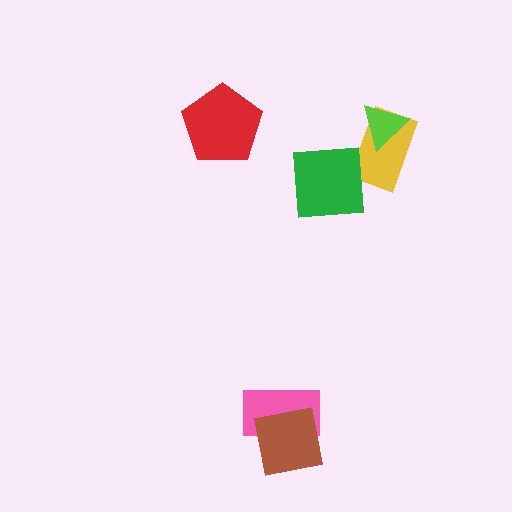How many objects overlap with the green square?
0 objects overlap with the green square.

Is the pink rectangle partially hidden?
Yes, it is partially covered by another shape.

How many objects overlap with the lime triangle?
1 object overlaps with the lime triangle.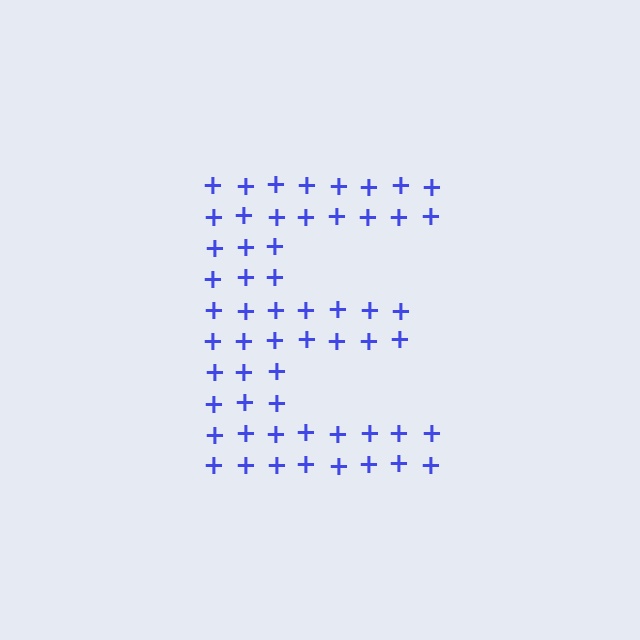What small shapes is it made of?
It is made of small plus signs.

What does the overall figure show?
The overall figure shows the letter E.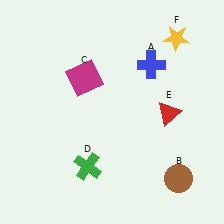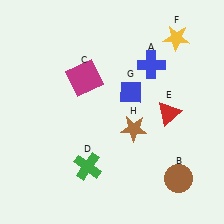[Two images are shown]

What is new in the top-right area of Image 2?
A blue diamond (G) was added in the top-right area of Image 2.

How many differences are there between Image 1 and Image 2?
There are 2 differences between the two images.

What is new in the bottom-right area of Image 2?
A brown star (H) was added in the bottom-right area of Image 2.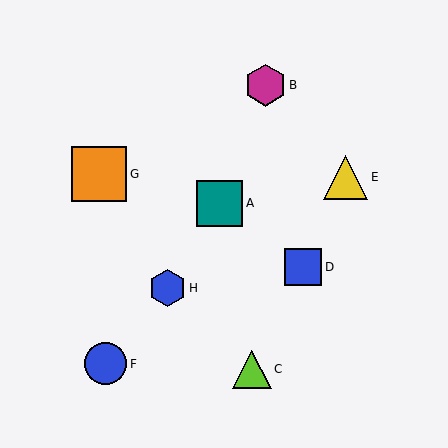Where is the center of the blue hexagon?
The center of the blue hexagon is at (168, 288).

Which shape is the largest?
The orange square (labeled G) is the largest.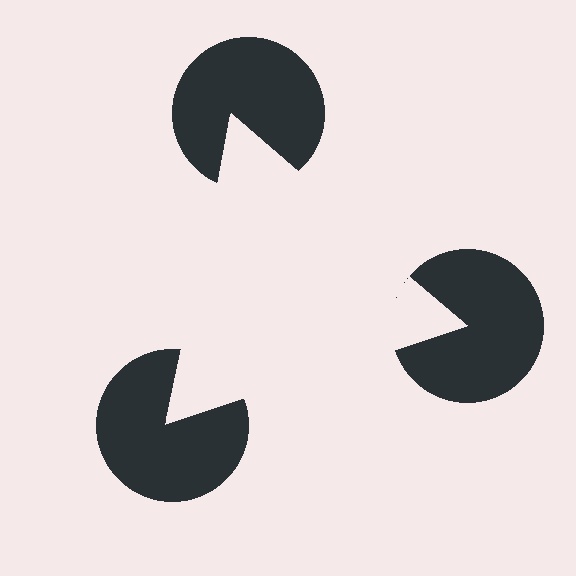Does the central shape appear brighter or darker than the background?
It typically appears slightly brighter than the background, even though no actual brightness change is drawn.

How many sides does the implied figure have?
3 sides.